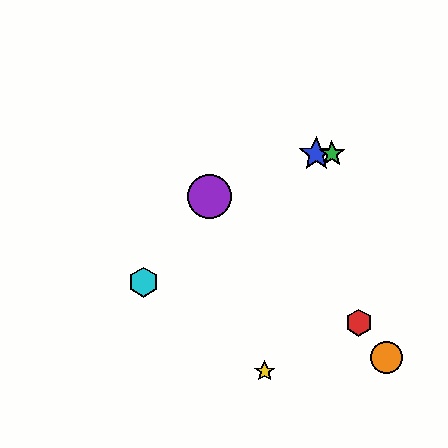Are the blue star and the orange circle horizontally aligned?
No, the blue star is at y≈154 and the orange circle is at y≈357.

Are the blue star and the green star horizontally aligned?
Yes, both are at y≈154.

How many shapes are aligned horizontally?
2 shapes (the blue star, the green star) are aligned horizontally.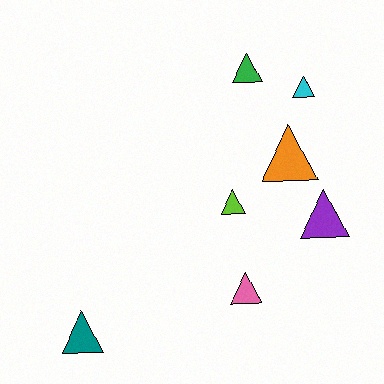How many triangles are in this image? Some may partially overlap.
There are 7 triangles.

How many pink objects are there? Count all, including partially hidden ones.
There is 1 pink object.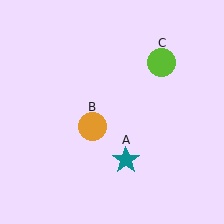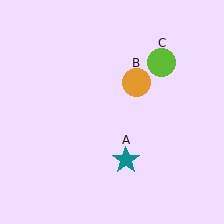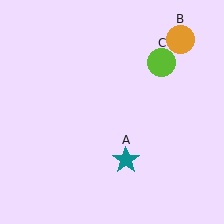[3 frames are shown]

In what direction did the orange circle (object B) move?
The orange circle (object B) moved up and to the right.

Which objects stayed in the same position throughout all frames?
Teal star (object A) and lime circle (object C) remained stationary.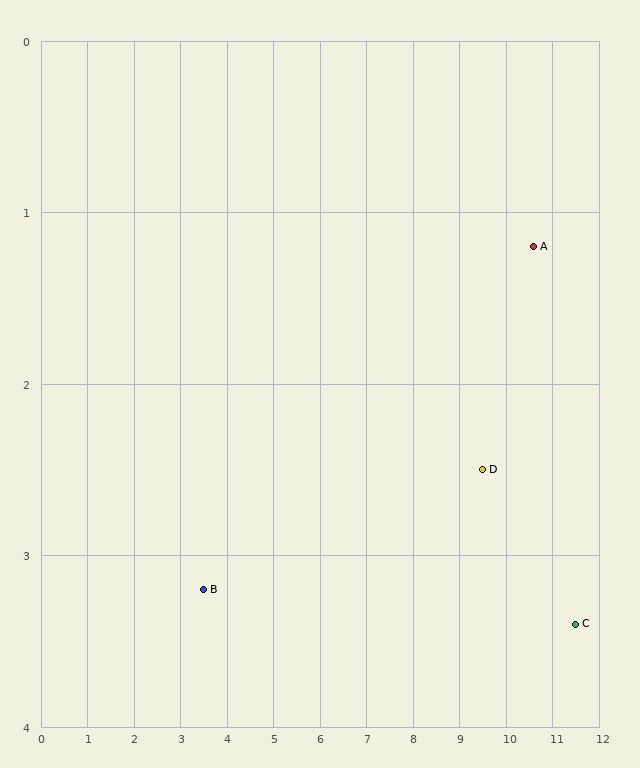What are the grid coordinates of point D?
Point D is at approximately (9.5, 2.5).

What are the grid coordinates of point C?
Point C is at approximately (11.5, 3.4).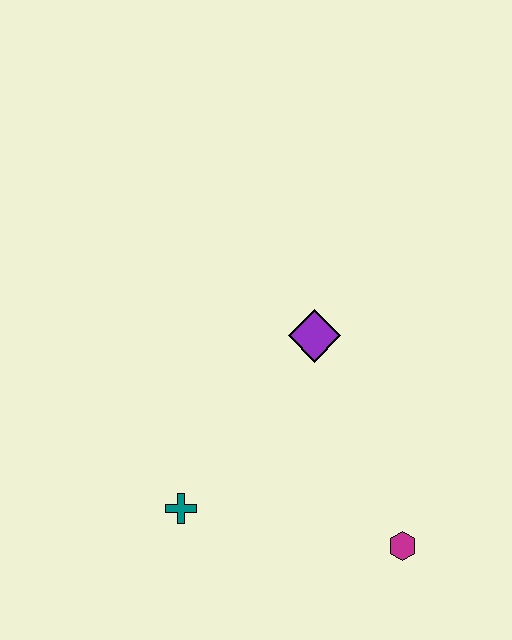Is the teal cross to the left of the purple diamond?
Yes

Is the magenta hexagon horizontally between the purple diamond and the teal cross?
No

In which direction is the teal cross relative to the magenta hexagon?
The teal cross is to the left of the magenta hexagon.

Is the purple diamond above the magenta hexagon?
Yes